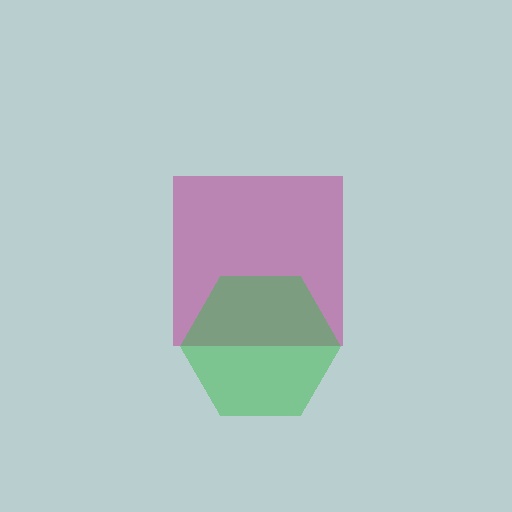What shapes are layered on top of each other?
The layered shapes are: a magenta square, a green hexagon.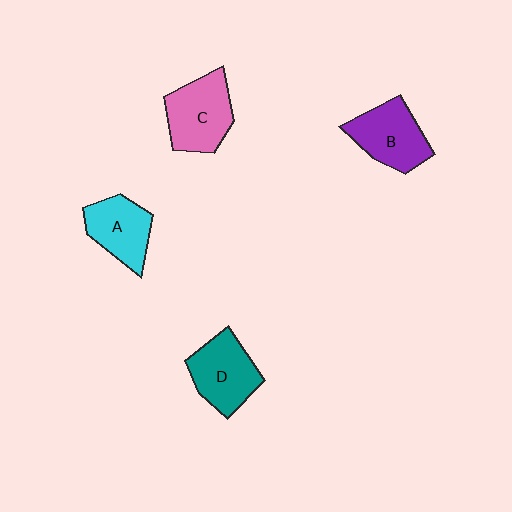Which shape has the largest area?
Shape C (pink).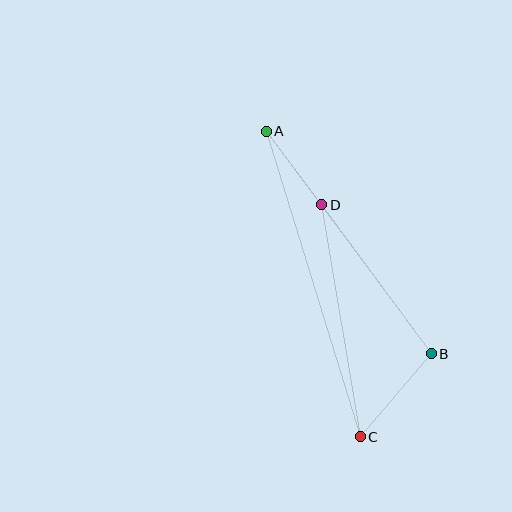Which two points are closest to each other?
Points A and D are closest to each other.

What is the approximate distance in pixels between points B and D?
The distance between B and D is approximately 185 pixels.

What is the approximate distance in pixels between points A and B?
The distance between A and B is approximately 277 pixels.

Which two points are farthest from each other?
Points A and C are farthest from each other.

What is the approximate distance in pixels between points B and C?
The distance between B and C is approximately 109 pixels.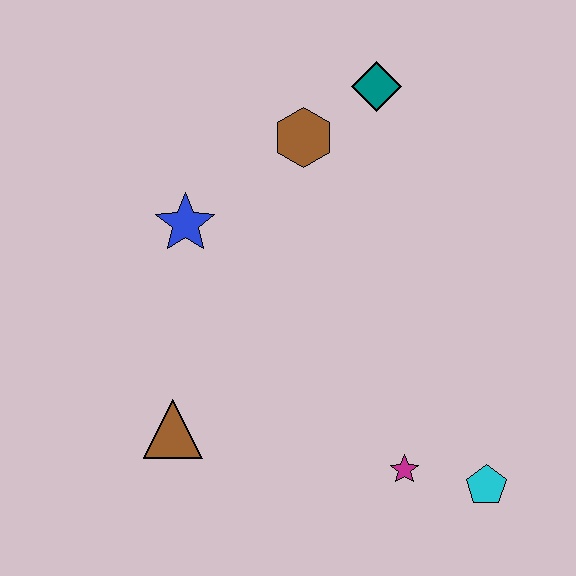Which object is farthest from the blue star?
The cyan pentagon is farthest from the blue star.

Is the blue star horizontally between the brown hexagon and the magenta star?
No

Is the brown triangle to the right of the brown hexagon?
No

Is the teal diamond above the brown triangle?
Yes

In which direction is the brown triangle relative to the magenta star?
The brown triangle is to the left of the magenta star.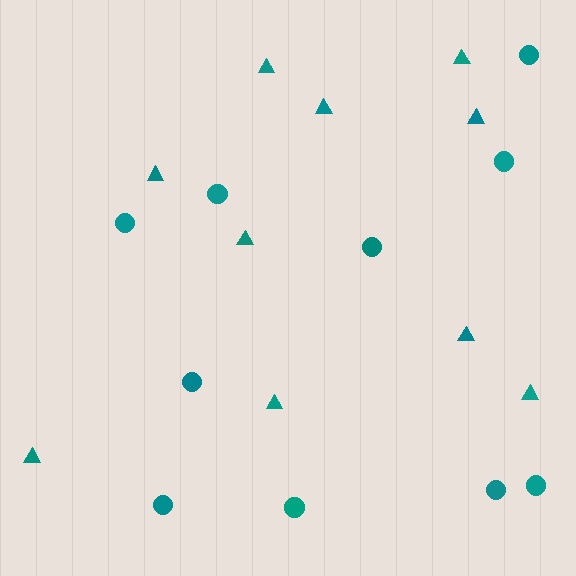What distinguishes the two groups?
There are 2 groups: one group of circles (10) and one group of triangles (10).